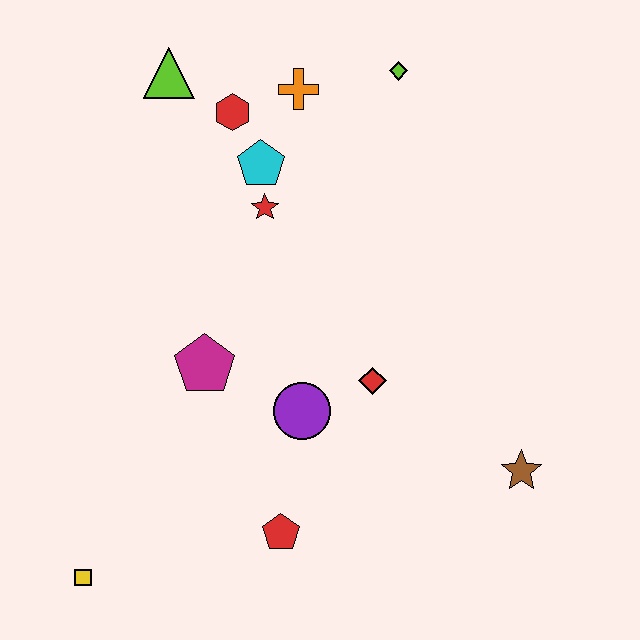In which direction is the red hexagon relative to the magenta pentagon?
The red hexagon is above the magenta pentagon.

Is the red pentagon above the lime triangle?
No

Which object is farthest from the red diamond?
The lime triangle is farthest from the red diamond.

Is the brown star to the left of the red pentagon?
No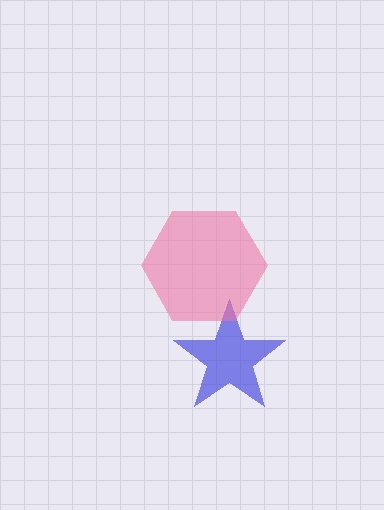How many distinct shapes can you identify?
There are 2 distinct shapes: a blue star, a pink hexagon.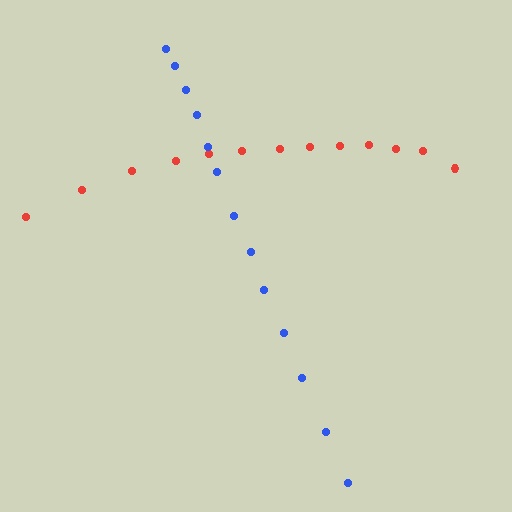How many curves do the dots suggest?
There are 2 distinct paths.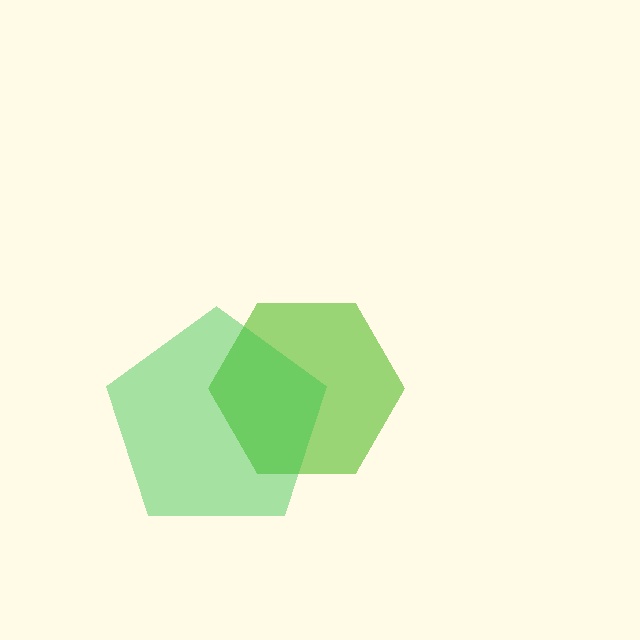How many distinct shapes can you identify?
There are 2 distinct shapes: a lime hexagon, a green pentagon.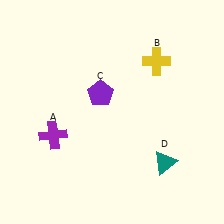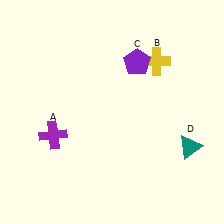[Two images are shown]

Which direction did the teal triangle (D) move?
The teal triangle (D) moved right.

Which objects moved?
The objects that moved are: the purple pentagon (C), the teal triangle (D).